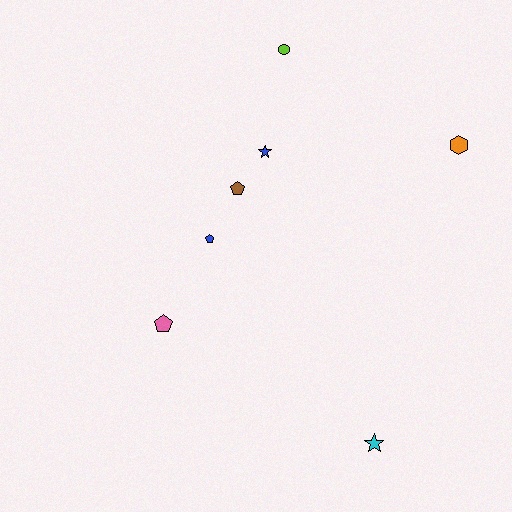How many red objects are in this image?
There are no red objects.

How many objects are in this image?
There are 7 objects.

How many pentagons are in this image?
There are 3 pentagons.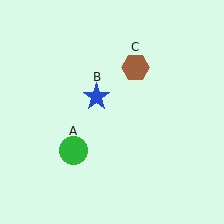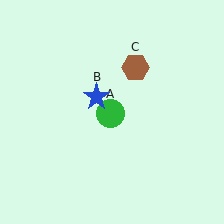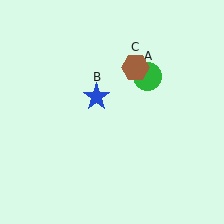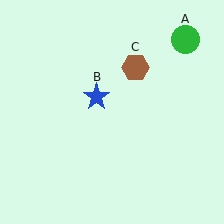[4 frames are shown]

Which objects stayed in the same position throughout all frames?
Blue star (object B) and brown hexagon (object C) remained stationary.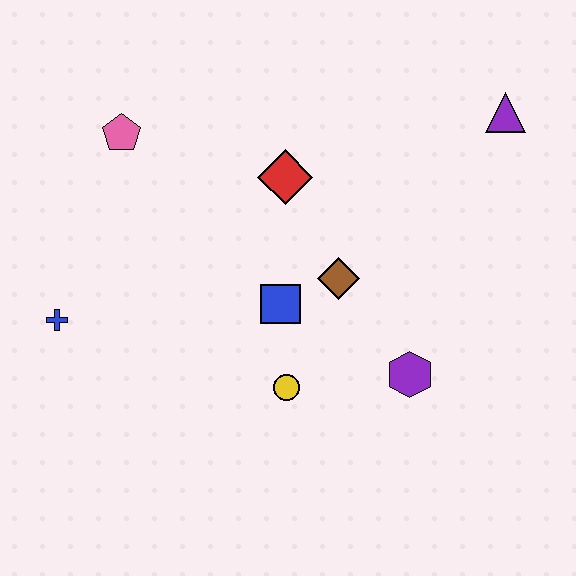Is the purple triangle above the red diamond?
Yes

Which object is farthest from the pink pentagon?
The purple triangle is farthest from the pink pentagon.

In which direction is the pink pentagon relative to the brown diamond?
The pink pentagon is to the left of the brown diamond.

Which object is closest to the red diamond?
The brown diamond is closest to the red diamond.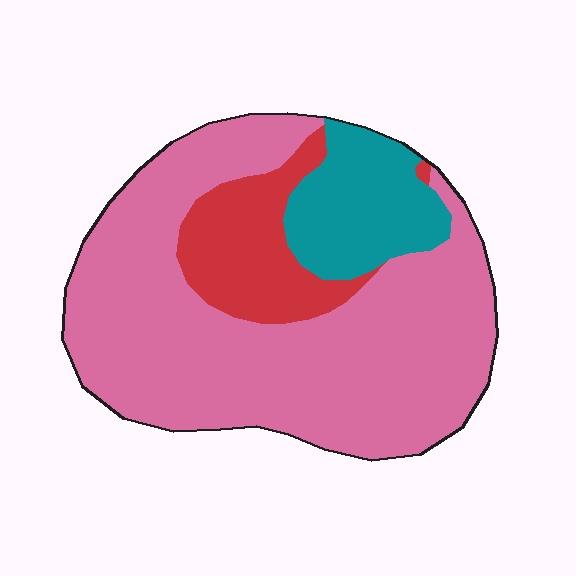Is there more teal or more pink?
Pink.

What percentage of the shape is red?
Red takes up about one sixth (1/6) of the shape.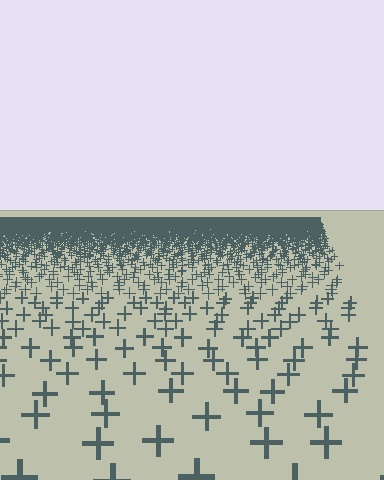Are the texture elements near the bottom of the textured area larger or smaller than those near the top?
Larger. Near the bottom, elements are closer to the viewer and appear at a bigger on-screen size.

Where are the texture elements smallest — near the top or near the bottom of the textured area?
Near the top.